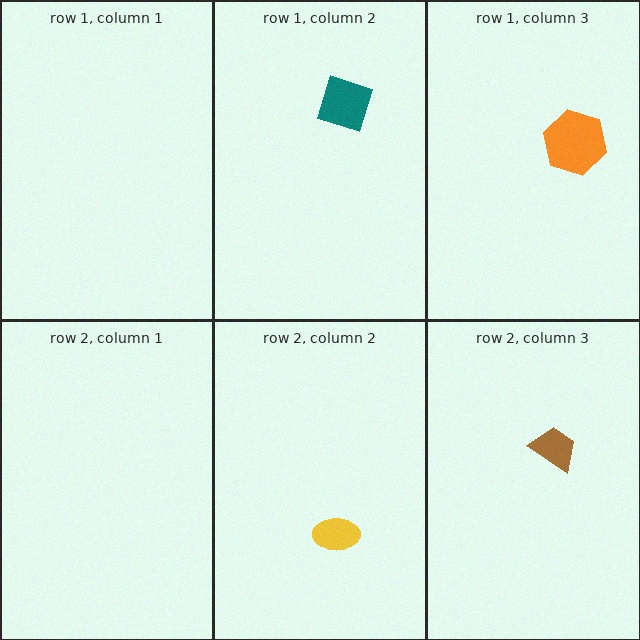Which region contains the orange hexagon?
The row 1, column 3 region.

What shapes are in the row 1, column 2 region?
The teal square.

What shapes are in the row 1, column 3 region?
The orange hexagon.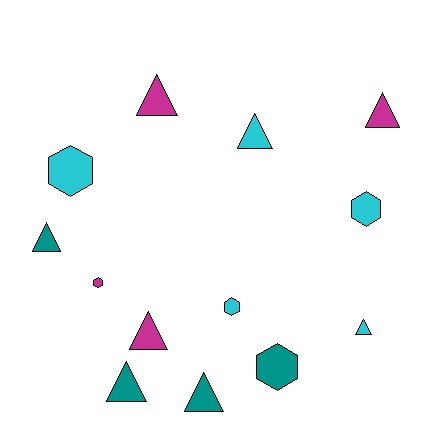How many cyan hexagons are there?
There are 3 cyan hexagons.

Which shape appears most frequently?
Triangle, with 8 objects.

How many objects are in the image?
There are 13 objects.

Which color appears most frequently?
Cyan, with 5 objects.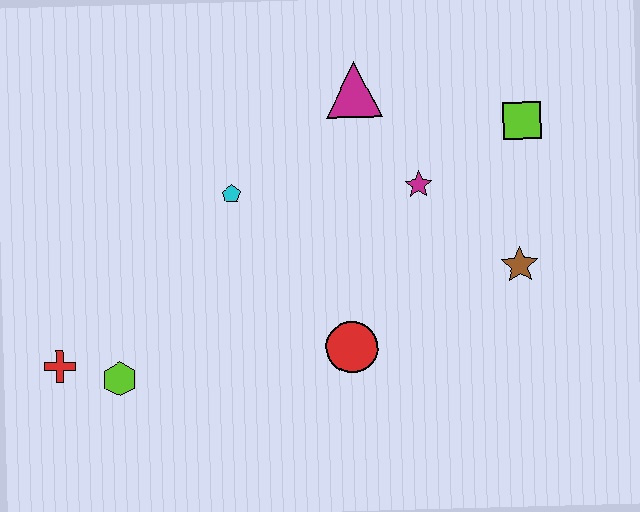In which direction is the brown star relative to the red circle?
The brown star is to the right of the red circle.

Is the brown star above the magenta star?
No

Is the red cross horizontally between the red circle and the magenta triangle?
No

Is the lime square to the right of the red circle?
Yes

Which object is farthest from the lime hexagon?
The lime square is farthest from the lime hexagon.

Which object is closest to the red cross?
The lime hexagon is closest to the red cross.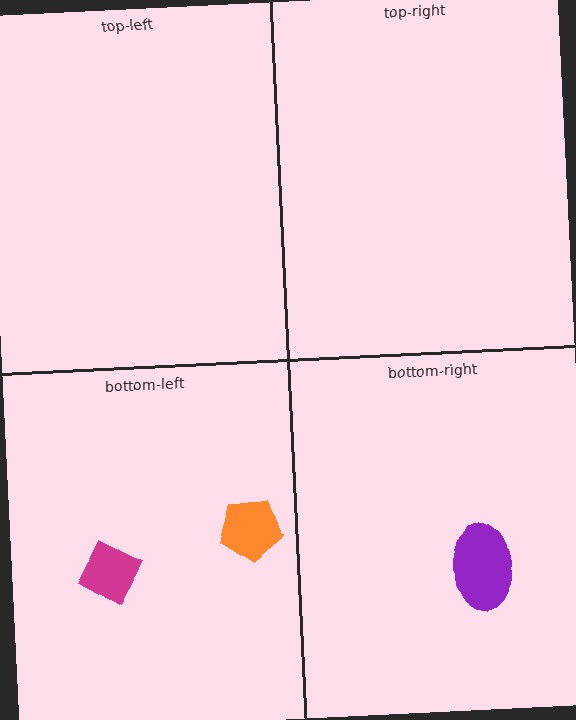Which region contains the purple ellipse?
The bottom-right region.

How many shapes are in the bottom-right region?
1.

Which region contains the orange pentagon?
The bottom-left region.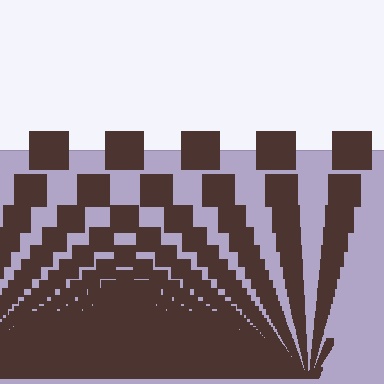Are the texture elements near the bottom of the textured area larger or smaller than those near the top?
Smaller. The gradient is inverted — elements near the bottom are smaller and denser.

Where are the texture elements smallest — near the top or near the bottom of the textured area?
Near the bottom.